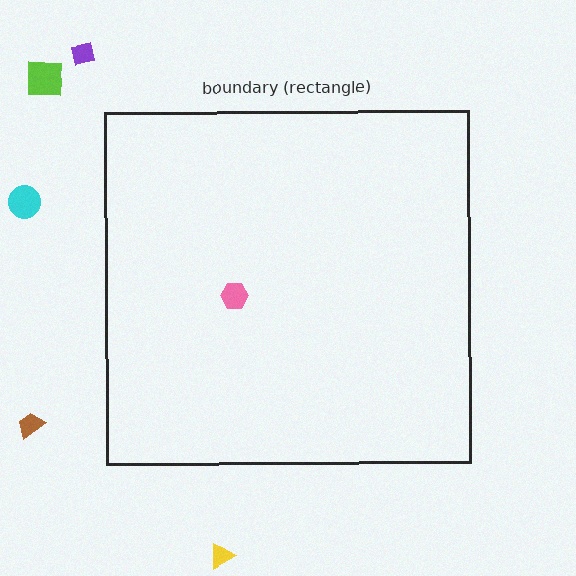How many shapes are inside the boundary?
1 inside, 5 outside.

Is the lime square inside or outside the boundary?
Outside.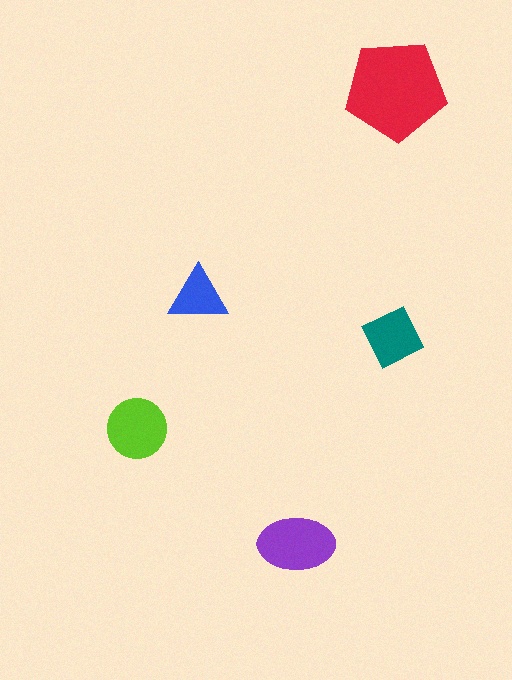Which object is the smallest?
The blue triangle.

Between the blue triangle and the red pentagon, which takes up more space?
The red pentagon.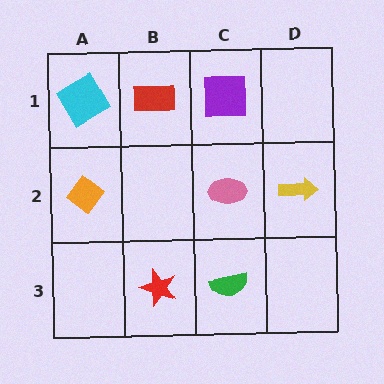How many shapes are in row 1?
3 shapes.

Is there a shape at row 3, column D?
No, that cell is empty.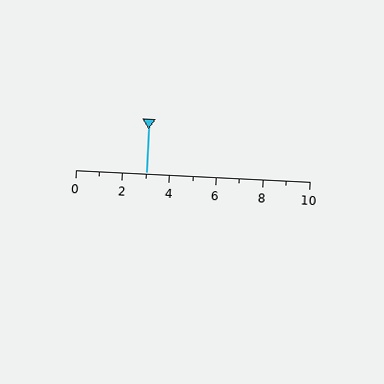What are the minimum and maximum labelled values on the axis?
The axis runs from 0 to 10.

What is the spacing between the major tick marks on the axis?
The major ticks are spaced 2 apart.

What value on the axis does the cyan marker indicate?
The marker indicates approximately 3.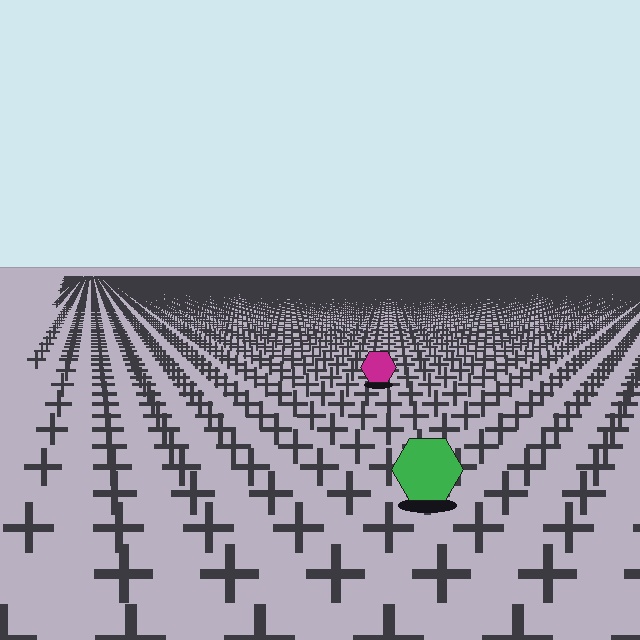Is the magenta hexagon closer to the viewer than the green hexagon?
No. The green hexagon is closer — you can tell from the texture gradient: the ground texture is coarser near it.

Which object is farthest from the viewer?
The magenta hexagon is farthest from the viewer. It appears smaller and the ground texture around it is denser.